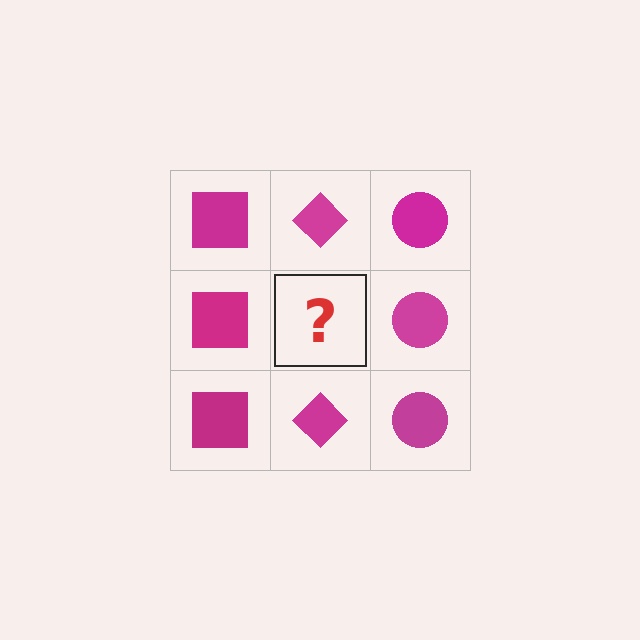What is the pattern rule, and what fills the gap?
The rule is that each column has a consistent shape. The gap should be filled with a magenta diamond.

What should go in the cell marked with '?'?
The missing cell should contain a magenta diamond.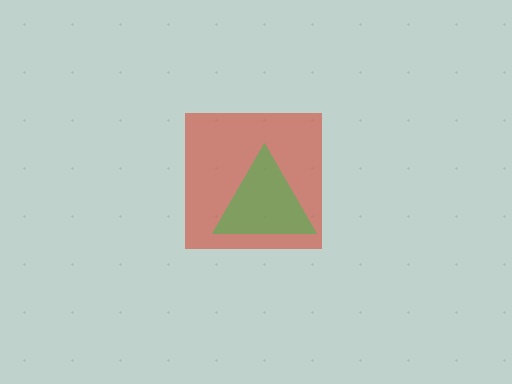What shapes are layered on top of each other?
The layered shapes are: a red square, a green triangle.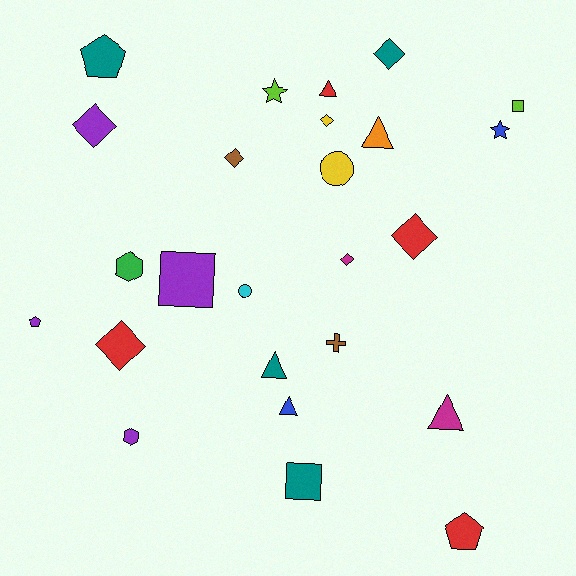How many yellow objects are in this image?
There are 2 yellow objects.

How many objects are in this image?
There are 25 objects.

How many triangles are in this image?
There are 5 triangles.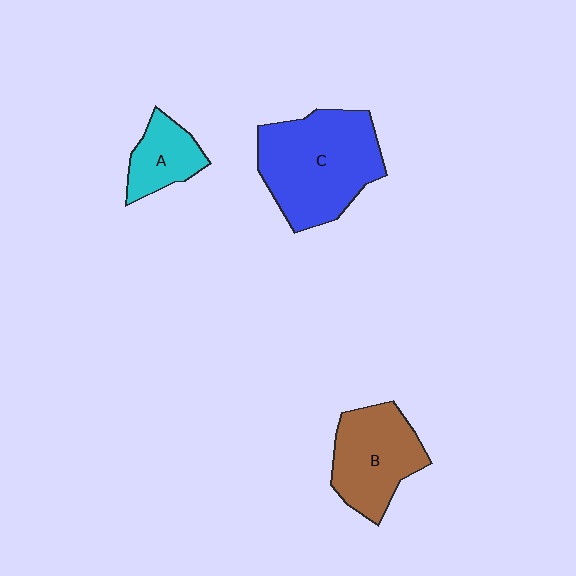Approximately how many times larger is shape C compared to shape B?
Approximately 1.5 times.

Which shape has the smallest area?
Shape A (cyan).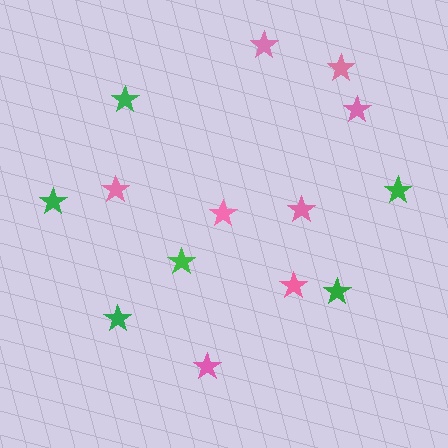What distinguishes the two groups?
There are 2 groups: one group of green stars (6) and one group of pink stars (8).